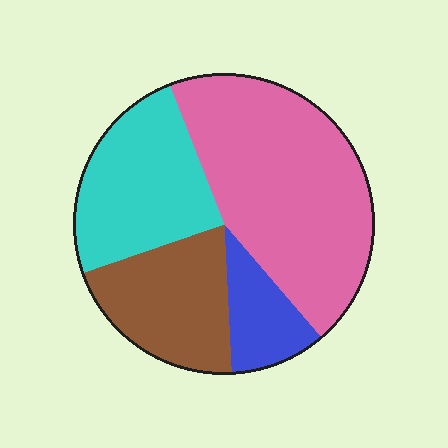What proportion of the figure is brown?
Brown covers roughly 20% of the figure.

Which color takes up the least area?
Blue, at roughly 10%.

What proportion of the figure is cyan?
Cyan takes up about one quarter (1/4) of the figure.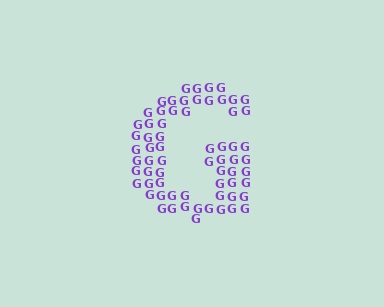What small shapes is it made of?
It is made of small letter G's.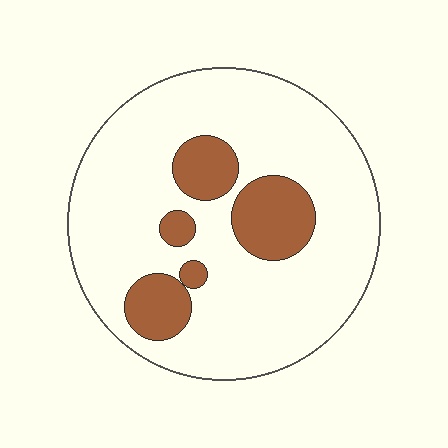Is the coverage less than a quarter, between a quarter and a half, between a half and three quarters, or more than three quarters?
Less than a quarter.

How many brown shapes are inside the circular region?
5.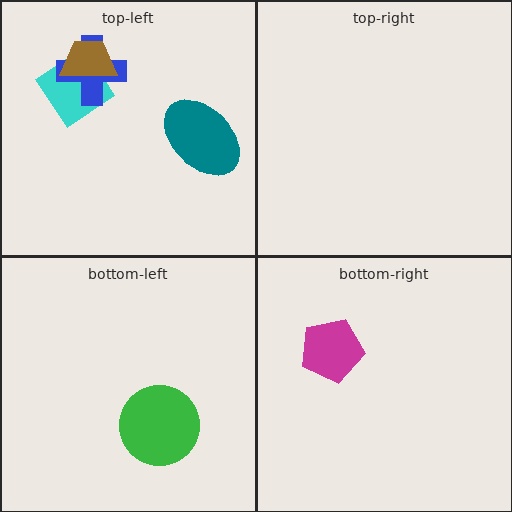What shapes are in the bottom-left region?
The green circle.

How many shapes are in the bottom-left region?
1.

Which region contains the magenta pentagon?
The bottom-right region.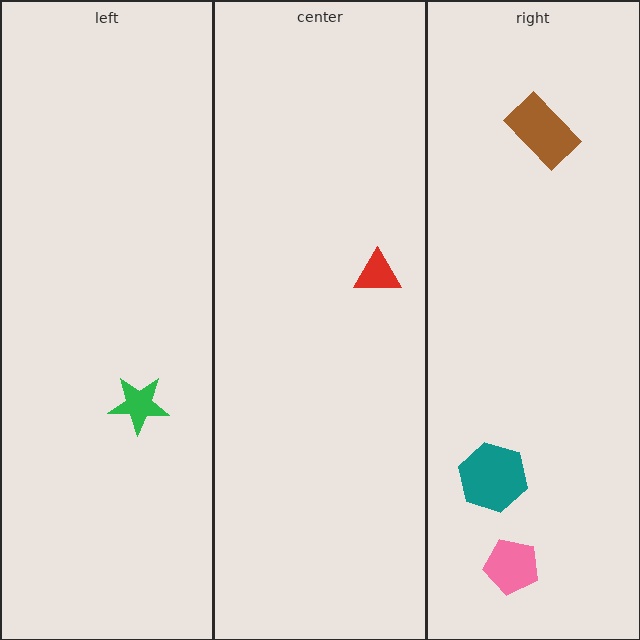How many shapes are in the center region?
1.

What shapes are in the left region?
The green star.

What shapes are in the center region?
The red triangle.